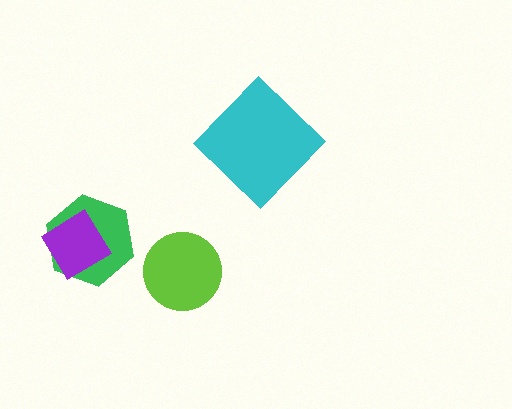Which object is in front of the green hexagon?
The purple diamond is in front of the green hexagon.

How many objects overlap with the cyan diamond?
0 objects overlap with the cyan diamond.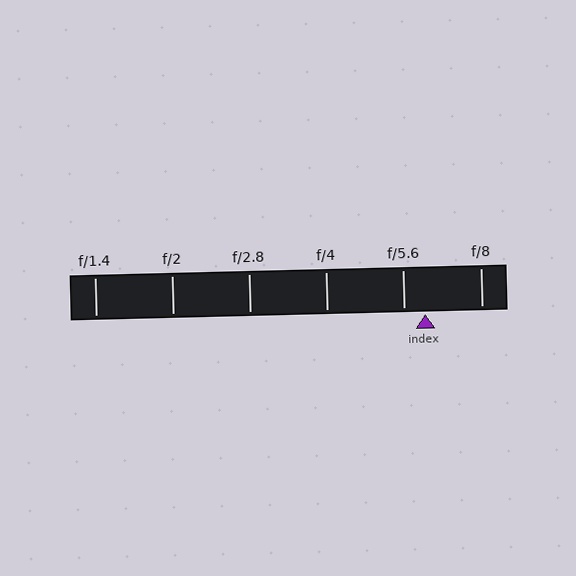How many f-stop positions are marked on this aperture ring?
There are 6 f-stop positions marked.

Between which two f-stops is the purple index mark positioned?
The index mark is between f/5.6 and f/8.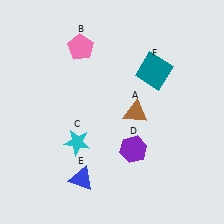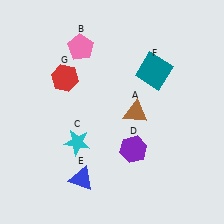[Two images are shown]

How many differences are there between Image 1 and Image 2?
There is 1 difference between the two images.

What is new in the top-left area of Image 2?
A red hexagon (G) was added in the top-left area of Image 2.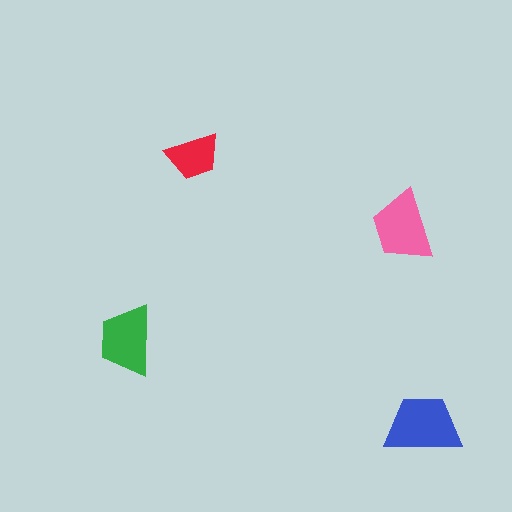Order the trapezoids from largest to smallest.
the blue one, the pink one, the green one, the red one.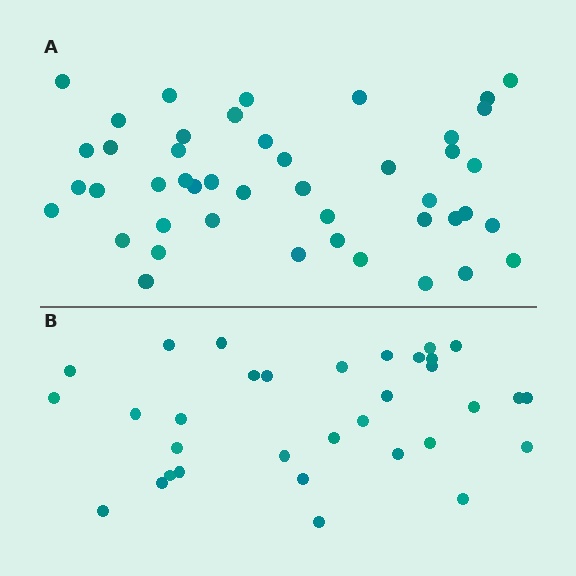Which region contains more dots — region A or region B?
Region A (the top region) has more dots.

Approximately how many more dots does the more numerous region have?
Region A has roughly 12 or so more dots than region B.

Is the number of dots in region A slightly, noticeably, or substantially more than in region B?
Region A has noticeably more, but not dramatically so. The ratio is roughly 1.4 to 1.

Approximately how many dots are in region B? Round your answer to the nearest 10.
About 30 dots. (The exact count is 33, which rounds to 30.)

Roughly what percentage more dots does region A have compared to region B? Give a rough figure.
About 35% more.